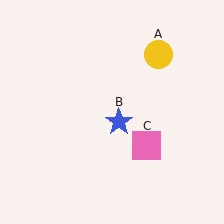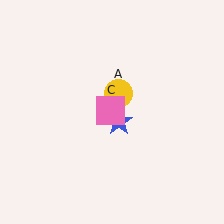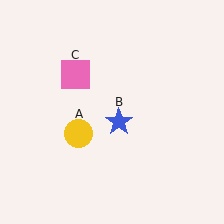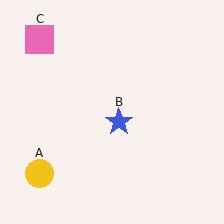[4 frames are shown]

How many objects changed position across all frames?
2 objects changed position: yellow circle (object A), pink square (object C).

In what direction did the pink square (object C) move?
The pink square (object C) moved up and to the left.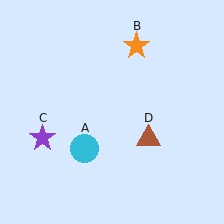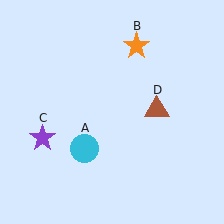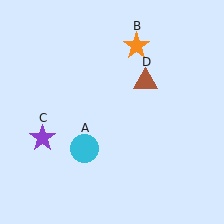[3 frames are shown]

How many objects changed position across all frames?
1 object changed position: brown triangle (object D).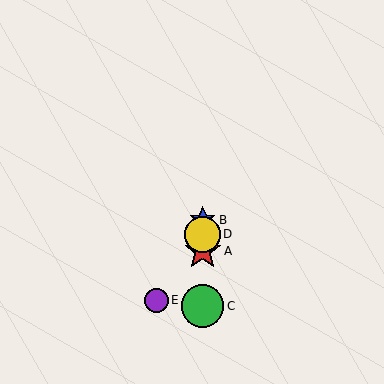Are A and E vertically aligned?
No, A is at x≈203 and E is at x≈156.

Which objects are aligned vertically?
Objects A, B, C, D are aligned vertically.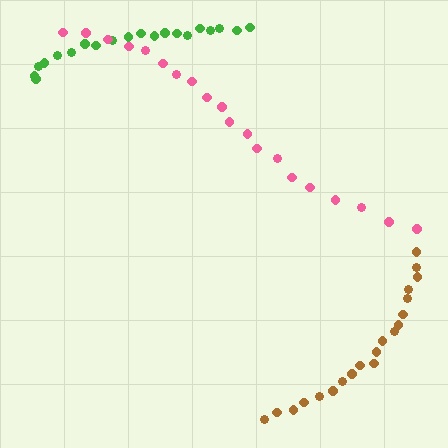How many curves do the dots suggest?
There are 3 distinct paths.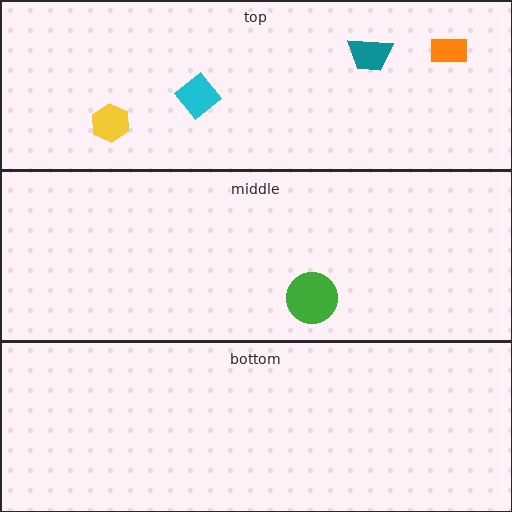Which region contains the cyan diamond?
The top region.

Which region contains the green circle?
The middle region.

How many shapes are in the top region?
4.